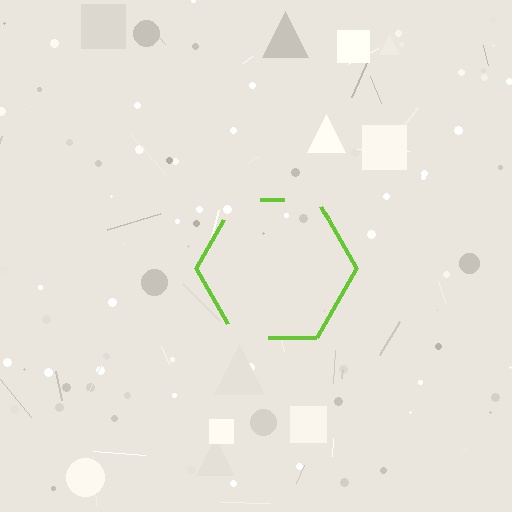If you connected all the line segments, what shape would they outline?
They would outline a hexagon.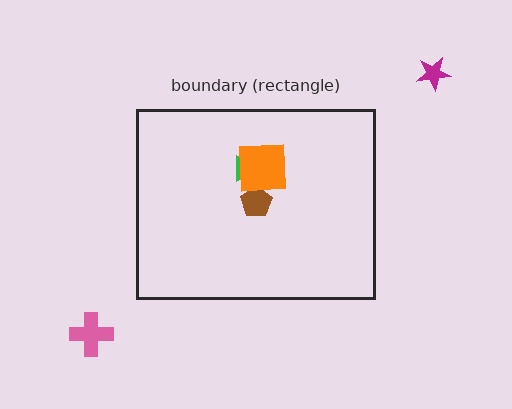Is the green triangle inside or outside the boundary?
Inside.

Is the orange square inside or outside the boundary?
Inside.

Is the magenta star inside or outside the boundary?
Outside.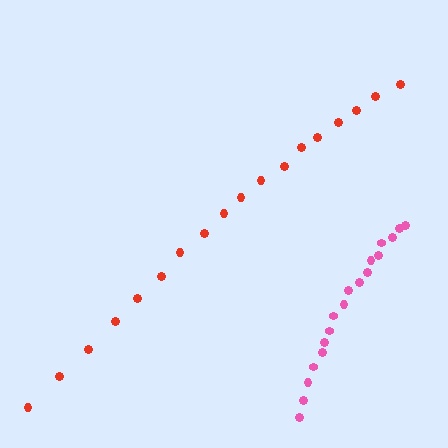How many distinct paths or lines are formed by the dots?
There are 2 distinct paths.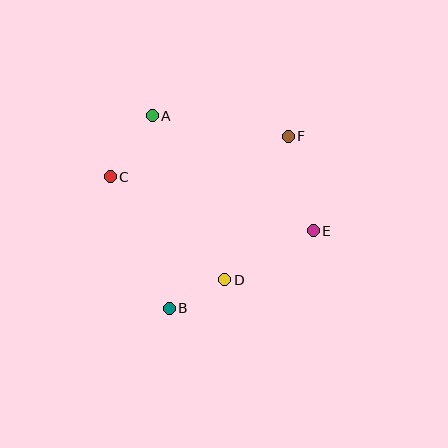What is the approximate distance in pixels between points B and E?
The distance between B and E is approximately 163 pixels.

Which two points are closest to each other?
Points B and D are closest to each other.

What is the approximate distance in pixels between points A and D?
The distance between A and D is approximately 180 pixels.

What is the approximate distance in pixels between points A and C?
The distance between A and C is approximately 74 pixels.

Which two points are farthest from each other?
Points C and E are farthest from each other.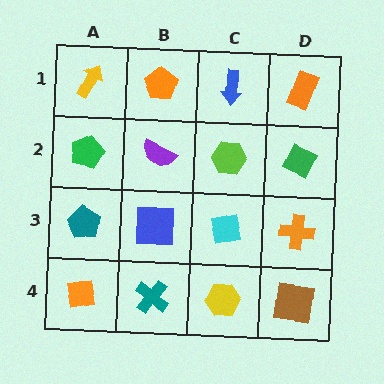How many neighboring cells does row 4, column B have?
3.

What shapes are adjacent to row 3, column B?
A purple semicircle (row 2, column B), a teal cross (row 4, column B), a teal pentagon (row 3, column A), a cyan square (row 3, column C).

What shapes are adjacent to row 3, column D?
A green diamond (row 2, column D), a brown square (row 4, column D), a cyan square (row 3, column C).